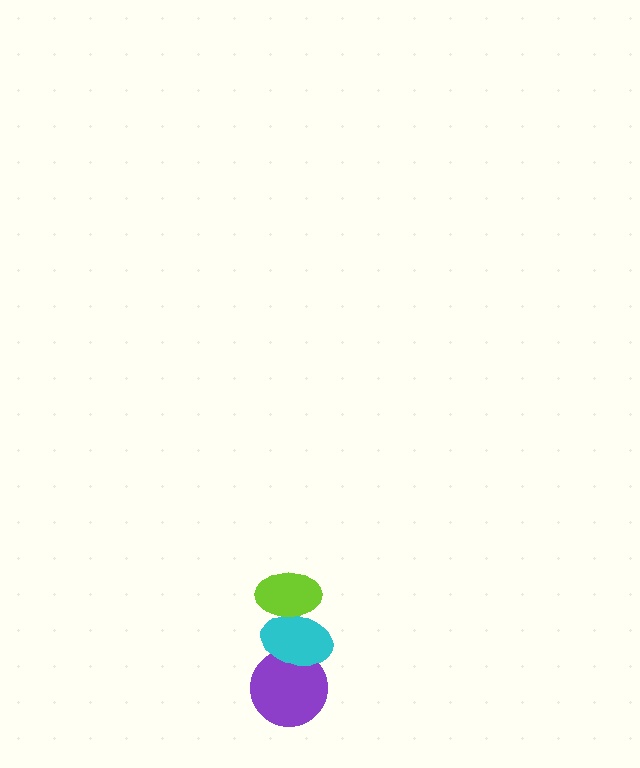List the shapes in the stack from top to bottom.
From top to bottom: the lime ellipse, the cyan ellipse, the purple circle.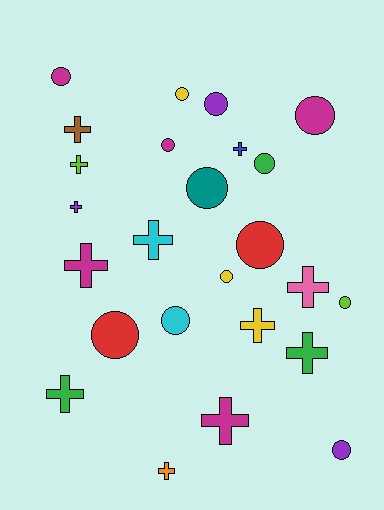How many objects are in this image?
There are 25 objects.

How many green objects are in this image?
There are 3 green objects.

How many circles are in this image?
There are 13 circles.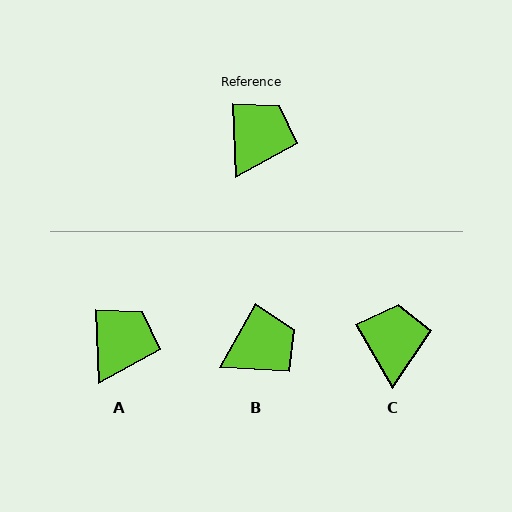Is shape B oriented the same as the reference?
No, it is off by about 32 degrees.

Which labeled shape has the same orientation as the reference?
A.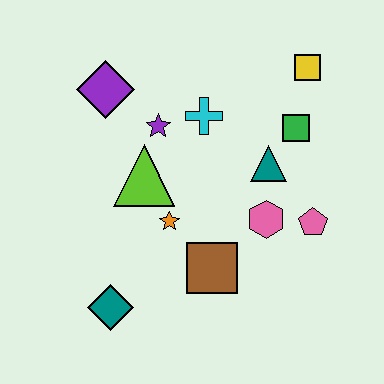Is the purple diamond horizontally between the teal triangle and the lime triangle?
No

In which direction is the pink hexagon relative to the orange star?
The pink hexagon is to the right of the orange star.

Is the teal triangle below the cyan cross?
Yes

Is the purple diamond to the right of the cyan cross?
No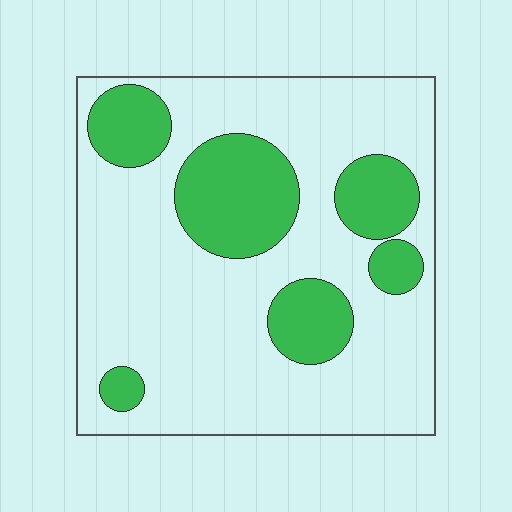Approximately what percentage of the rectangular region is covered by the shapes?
Approximately 25%.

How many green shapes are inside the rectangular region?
6.